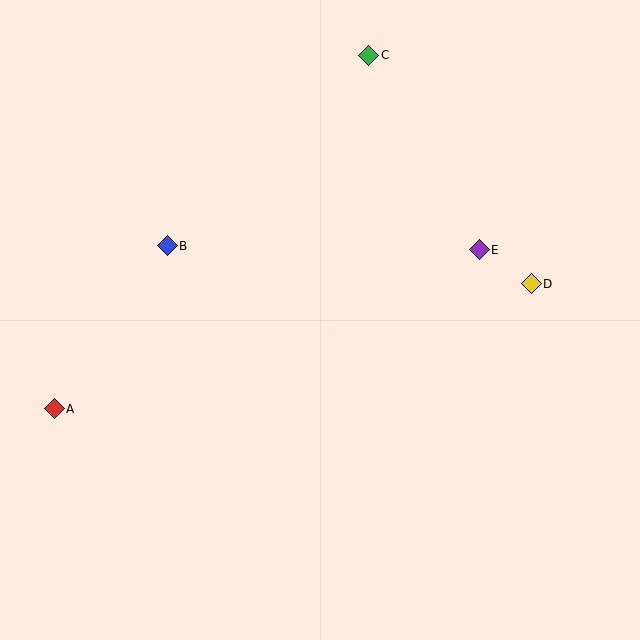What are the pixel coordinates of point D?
Point D is at (531, 284).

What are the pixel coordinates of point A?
Point A is at (54, 409).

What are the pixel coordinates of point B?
Point B is at (167, 246).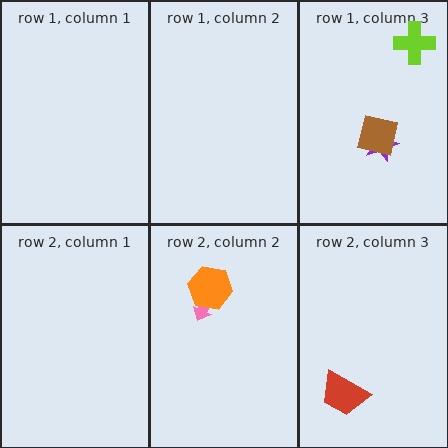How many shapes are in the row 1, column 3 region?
3.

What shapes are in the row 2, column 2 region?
The pink arrow, the orange hexagon.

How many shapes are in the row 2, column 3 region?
1.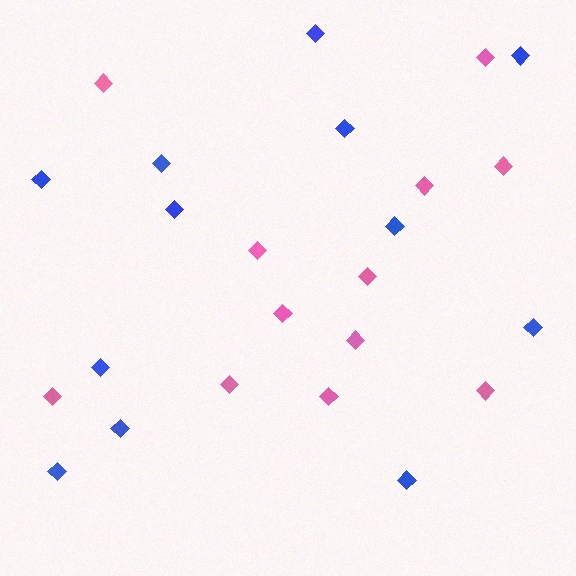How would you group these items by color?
There are 2 groups: one group of blue diamonds (12) and one group of pink diamonds (12).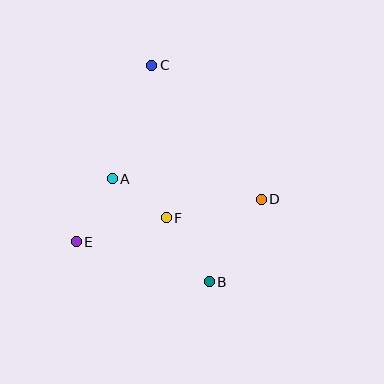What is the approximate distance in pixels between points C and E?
The distance between C and E is approximately 192 pixels.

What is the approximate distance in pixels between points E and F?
The distance between E and F is approximately 93 pixels.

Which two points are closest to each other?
Points A and F are closest to each other.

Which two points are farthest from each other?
Points B and C are farthest from each other.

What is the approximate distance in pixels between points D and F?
The distance between D and F is approximately 97 pixels.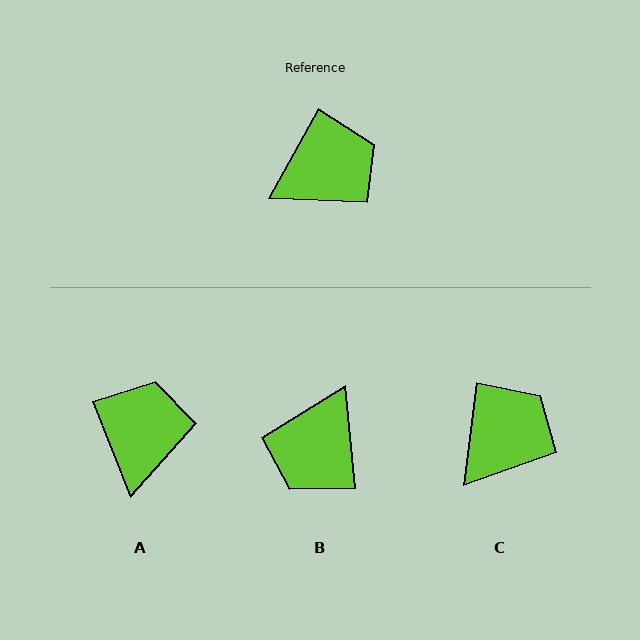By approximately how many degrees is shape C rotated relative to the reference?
Approximately 22 degrees counter-clockwise.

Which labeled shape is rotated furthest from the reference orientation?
B, about 146 degrees away.